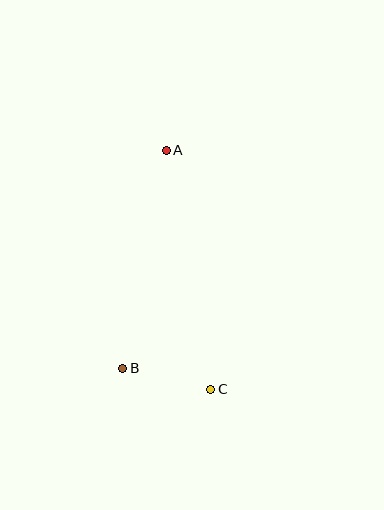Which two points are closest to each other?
Points B and C are closest to each other.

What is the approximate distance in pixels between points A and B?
The distance between A and B is approximately 222 pixels.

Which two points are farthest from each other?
Points A and C are farthest from each other.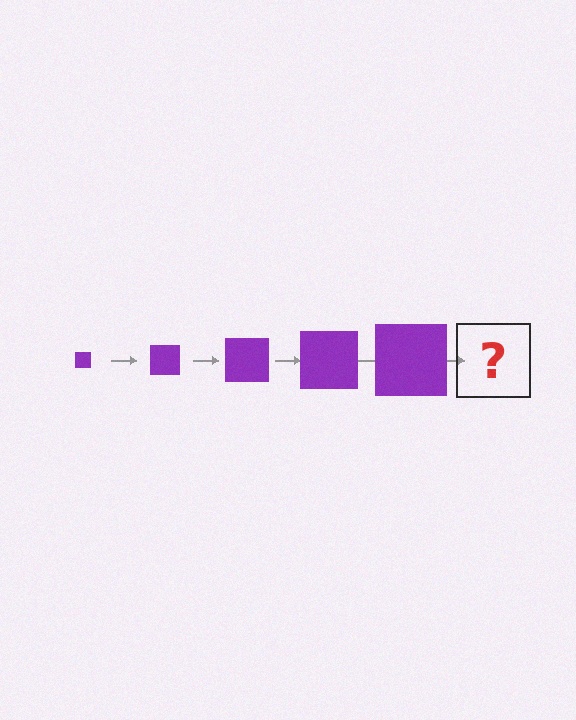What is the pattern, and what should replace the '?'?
The pattern is that the square gets progressively larger each step. The '?' should be a purple square, larger than the previous one.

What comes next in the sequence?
The next element should be a purple square, larger than the previous one.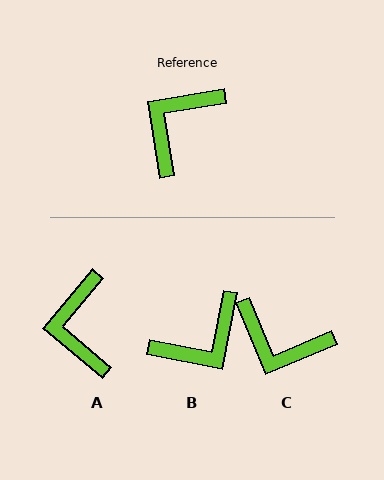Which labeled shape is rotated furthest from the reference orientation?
B, about 160 degrees away.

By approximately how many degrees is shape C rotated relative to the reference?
Approximately 103 degrees counter-clockwise.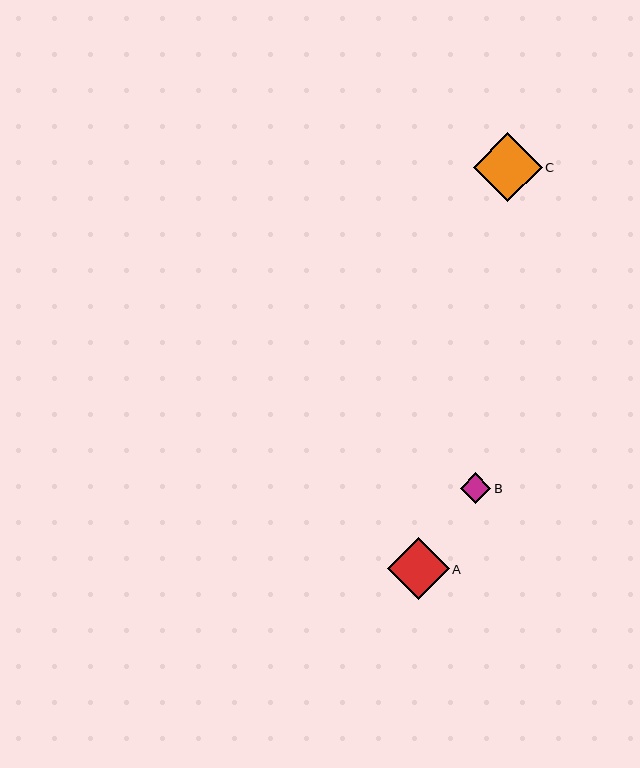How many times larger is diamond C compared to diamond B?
Diamond C is approximately 2.2 times the size of diamond B.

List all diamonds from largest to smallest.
From largest to smallest: C, A, B.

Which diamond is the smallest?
Diamond B is the smallest with a size of approximately 31 pixels.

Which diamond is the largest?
Diamond C is the largest with a size of approximately 69 pixels.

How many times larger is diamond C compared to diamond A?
Diamond C is approximately 1.1 times the size of diamond A.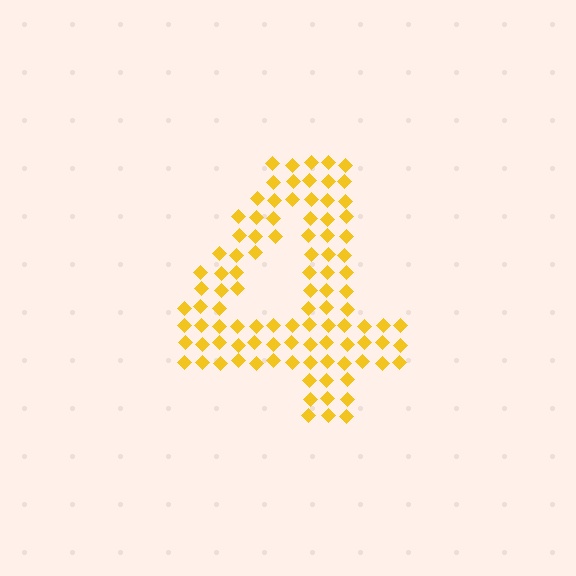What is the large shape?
The large shape is the digit 4.